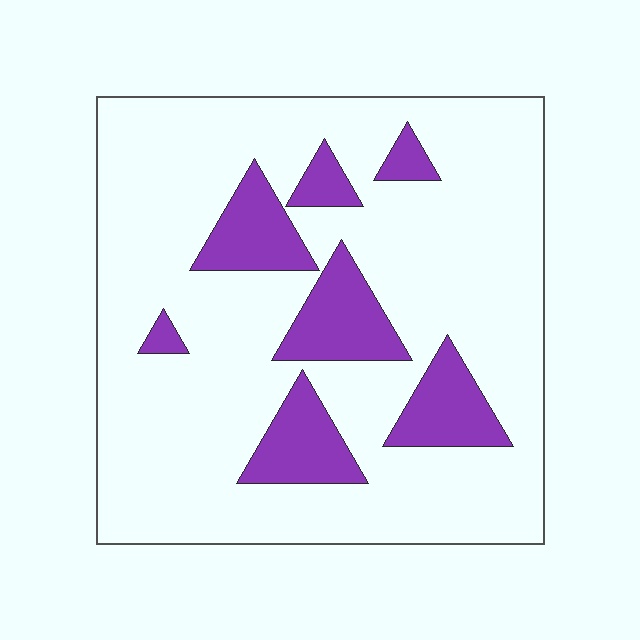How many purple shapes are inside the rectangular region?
7.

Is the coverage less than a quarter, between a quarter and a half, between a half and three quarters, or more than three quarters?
Less than a quarter.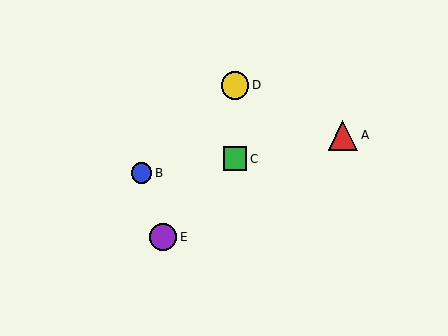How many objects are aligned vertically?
2 objects (C, D) are aligned vertically.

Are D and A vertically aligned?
No, D is at x≈235 and A is at x≈343.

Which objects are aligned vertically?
Objects C, D are aligned vertically.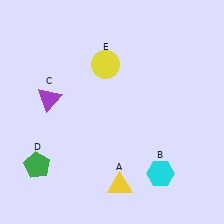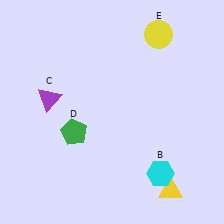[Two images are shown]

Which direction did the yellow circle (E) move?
The yellow circle (E) moved right.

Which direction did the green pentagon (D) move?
The green pentagon (D) moved right.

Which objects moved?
The objects that moved are: the yellow triangle (A), the green pentagon (D), the yellow circle (E).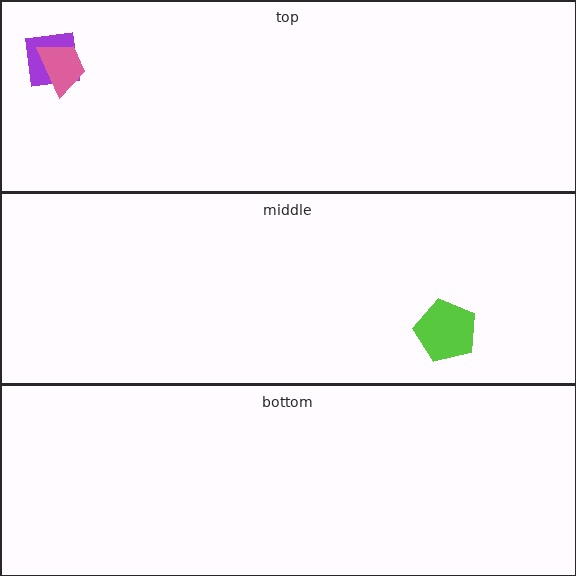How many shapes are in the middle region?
1.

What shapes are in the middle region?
The lime pentagon.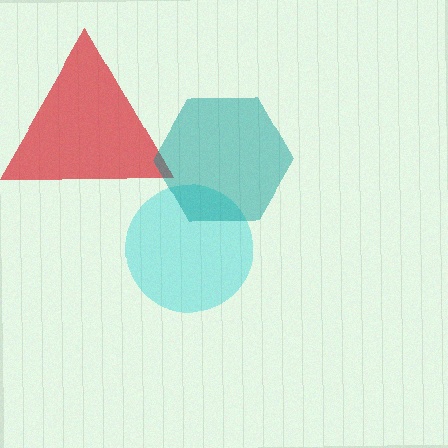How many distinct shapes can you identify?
There are 3 distinct shapes: a red triangle, a cyan circle, a teal hexagon.